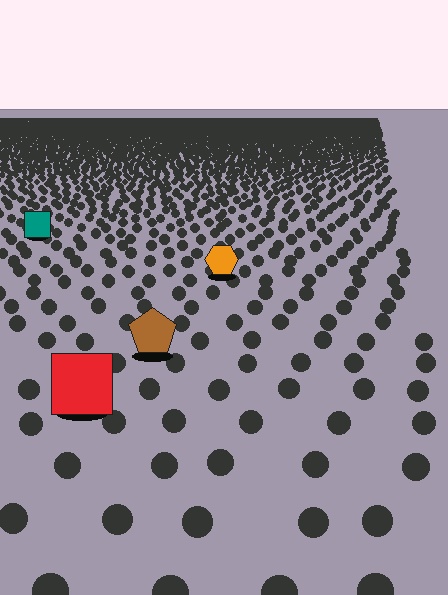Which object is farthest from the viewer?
The teal square is farthest from the viewer. It appears smaller and the ground texture around it is denser.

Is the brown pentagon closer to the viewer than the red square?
No. The red square is closer — you can tell from the texture gradient: the ground texture is coarser near it.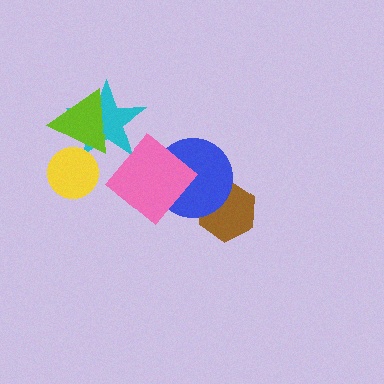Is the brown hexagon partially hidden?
Yes, it is partially covered by another shape.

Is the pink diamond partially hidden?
No, no other shape covers it.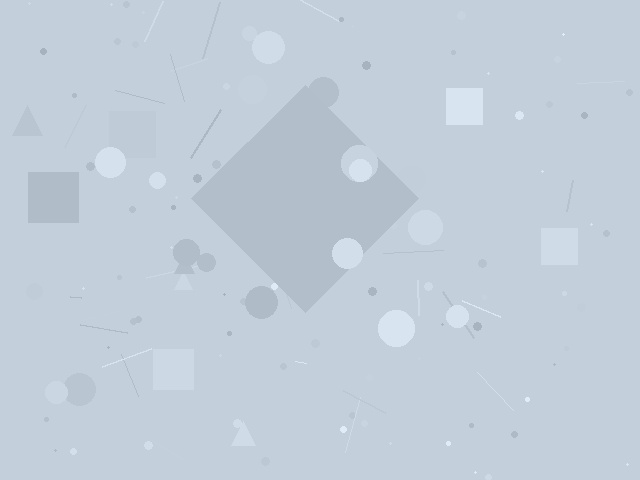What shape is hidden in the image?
A diamond is hidden in the image.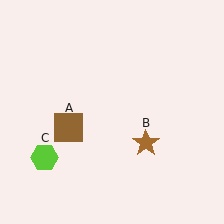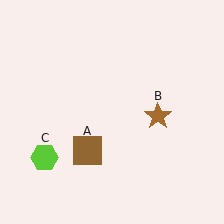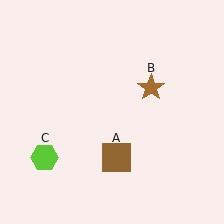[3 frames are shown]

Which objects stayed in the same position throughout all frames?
Lime hexagon (object C) remained stationary.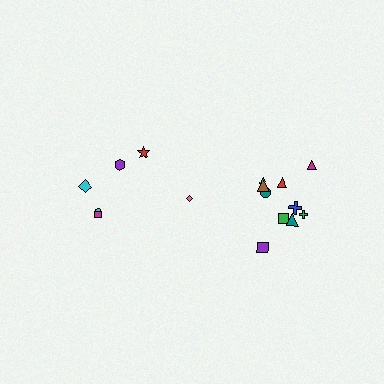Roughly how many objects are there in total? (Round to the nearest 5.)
Roughly 15 objects in total.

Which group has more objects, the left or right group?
The right group.